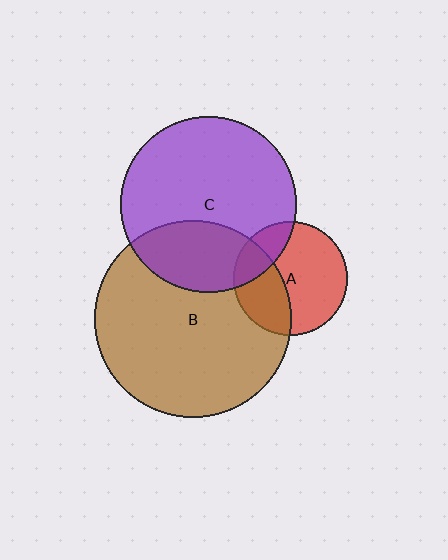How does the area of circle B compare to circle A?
Approximately 3.0 times.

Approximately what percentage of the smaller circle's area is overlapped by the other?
Approximately 30%.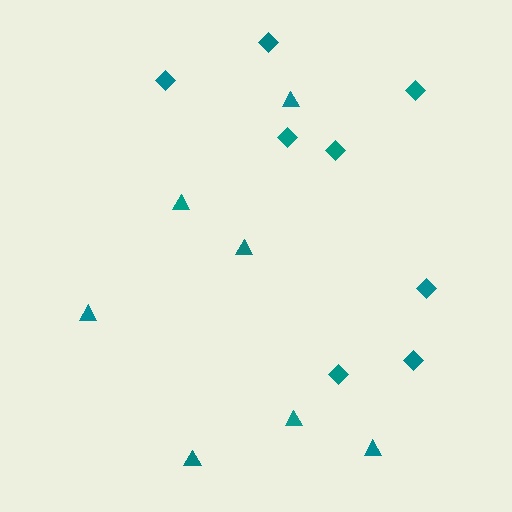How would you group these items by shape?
There are 2 groups: one group of triangles (7) and one group of diamonds (8).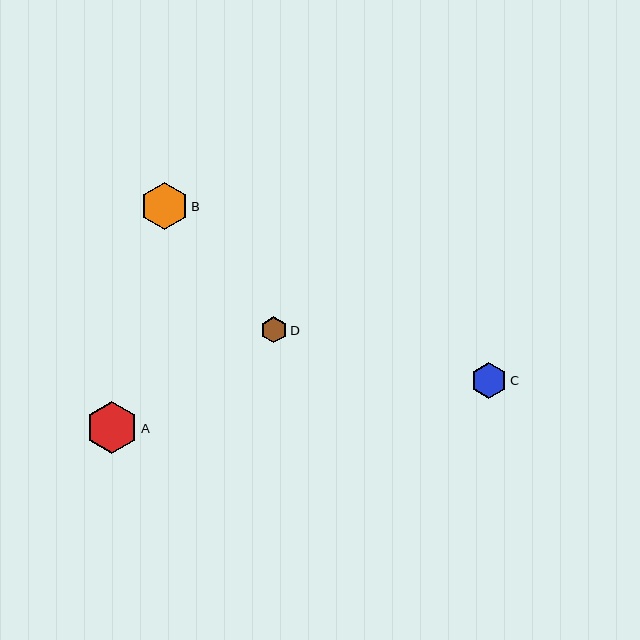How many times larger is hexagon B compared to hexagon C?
Hexagon B is approximately 1.3 times the size of hexagon C.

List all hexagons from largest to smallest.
From largest to smallest: A, B, C, D.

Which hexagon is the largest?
Hexagon A is the largest with a size of approximately 52 pixels.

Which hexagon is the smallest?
Hexagon D is the smallest with a size of approximately 26 pixels.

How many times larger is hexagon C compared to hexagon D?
Hexagon C is approximately 1.4 times the size of hexagon D.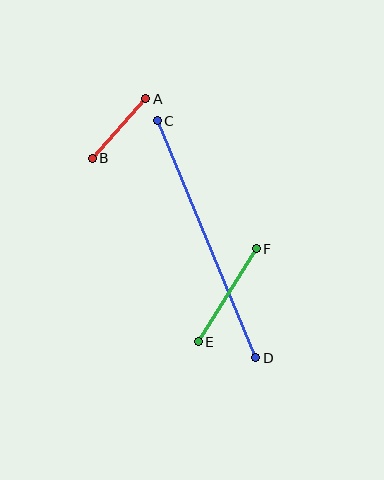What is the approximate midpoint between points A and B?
The midpoint is at approximately (119, 128) pixels.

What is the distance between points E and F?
The distance is approximately 109 pixels.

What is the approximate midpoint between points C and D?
The midpoint is at approximately (206, 239) pixels.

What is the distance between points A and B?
The distance is approximately 80 pixels.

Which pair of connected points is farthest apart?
Points C and D are farthest apart.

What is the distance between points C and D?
The distance is approximately 257 pixels.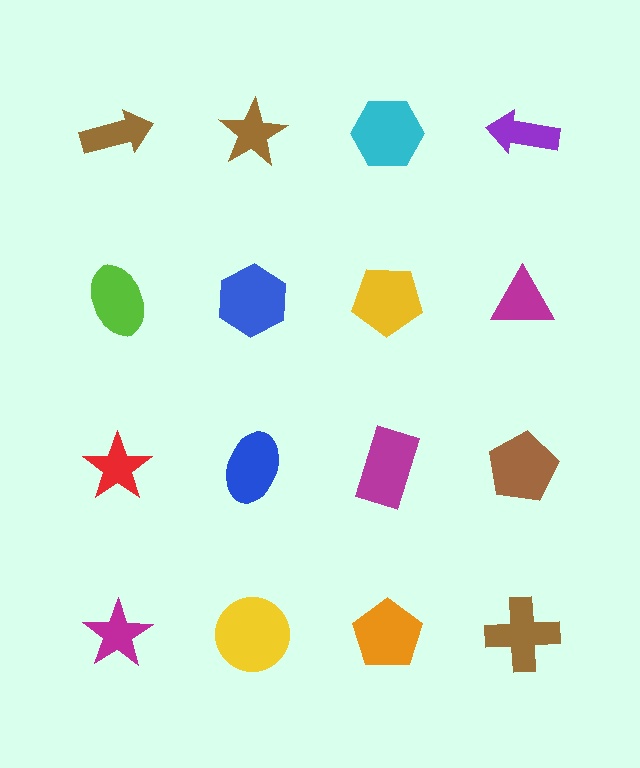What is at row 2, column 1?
A lime ellipse.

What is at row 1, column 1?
A brown arrow.